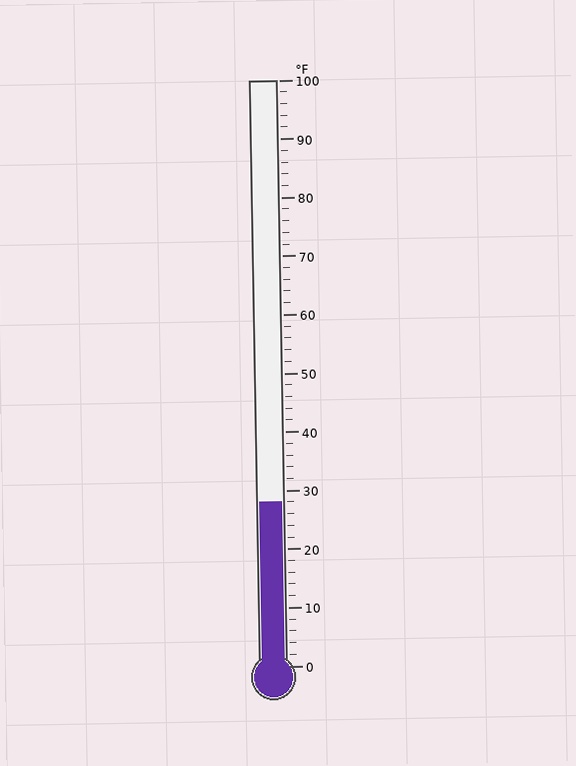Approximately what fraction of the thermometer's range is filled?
The thermometer is filled to approximately 30% of its range.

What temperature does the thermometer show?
The thermometer shows approximately 28°F.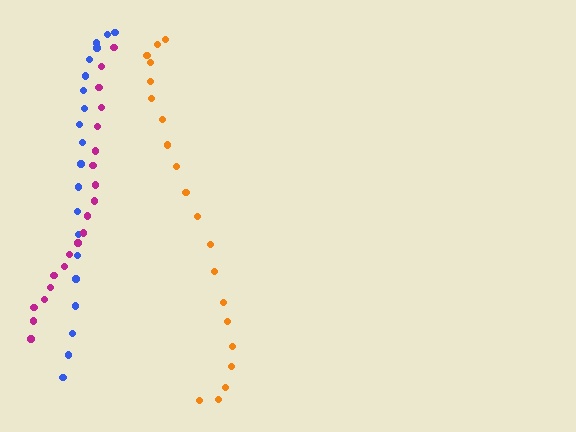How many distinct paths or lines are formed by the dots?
There are 3 distinct paths.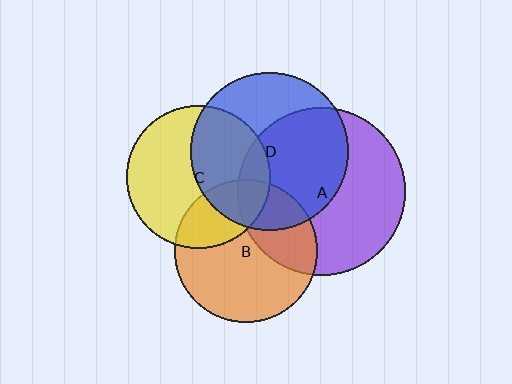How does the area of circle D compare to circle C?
Approximately 1.2 times.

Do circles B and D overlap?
Yes.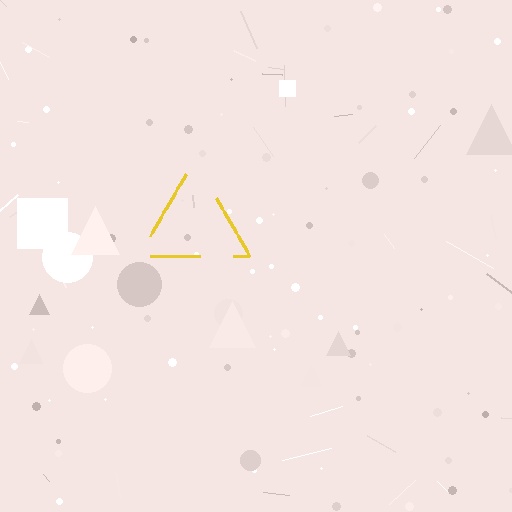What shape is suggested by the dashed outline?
The dashed outline suggests a triangle.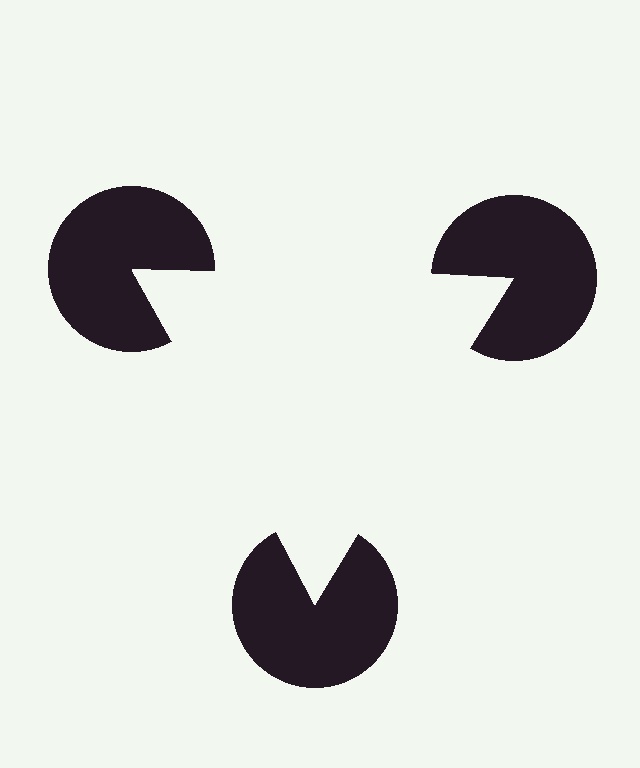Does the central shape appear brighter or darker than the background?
It typically appears slightly brighter than the background, even though no actual brightness change is drawn.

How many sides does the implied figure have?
3 sides.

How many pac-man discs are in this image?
There are 3 — one at each vertex of the illusory triangle.